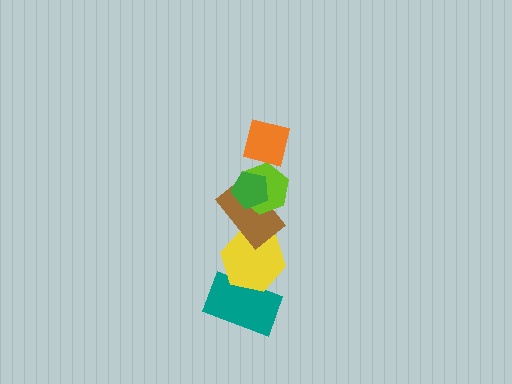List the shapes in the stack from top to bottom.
From top to bottom: the orange square, the green pentagon, the lime hexagon, the brown rectangle, the yellow hexagon, the teal rectangle.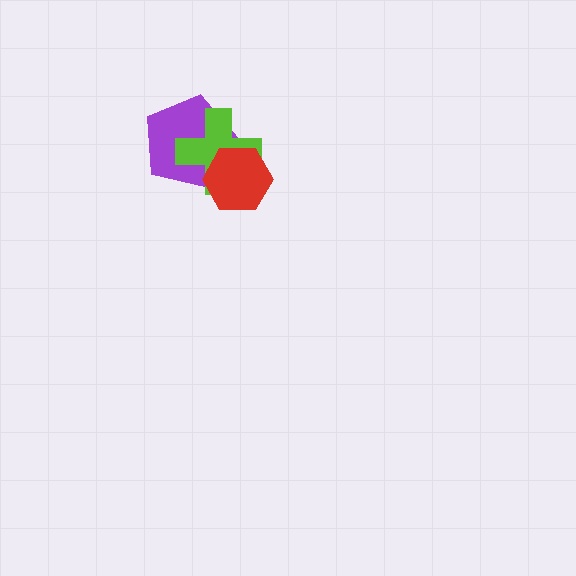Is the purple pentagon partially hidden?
Yes, it is partially covered by another shape.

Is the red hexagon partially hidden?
No, no other shape covers it.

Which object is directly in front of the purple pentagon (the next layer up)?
The lime cross is directly in front of the purple pentagon.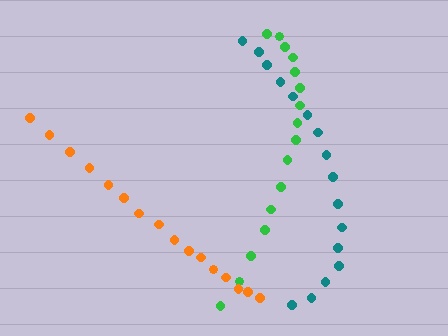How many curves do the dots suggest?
There are 3 distinct paths.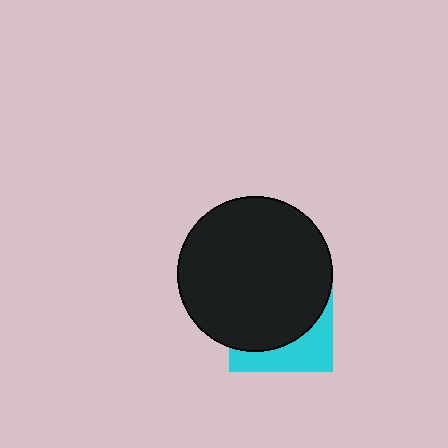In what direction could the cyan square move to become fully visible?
The cyan square could move down. That would shift it out from behind the black circle entirely.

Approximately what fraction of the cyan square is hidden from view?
Roughly 68% of the cyan square is hidden behind the black circle.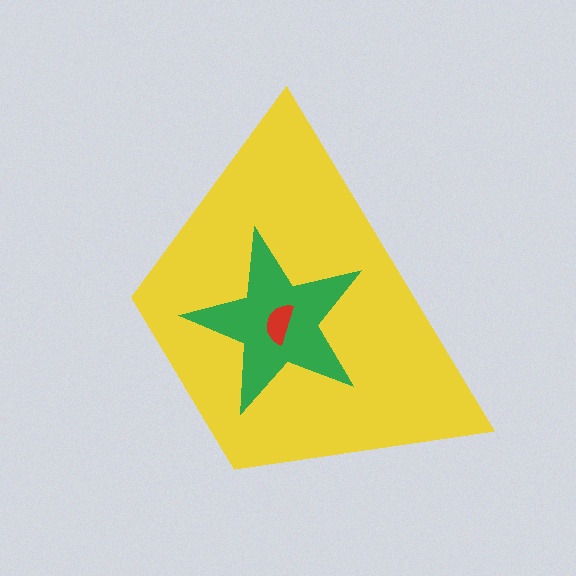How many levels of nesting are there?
3.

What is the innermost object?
The red semicircle.